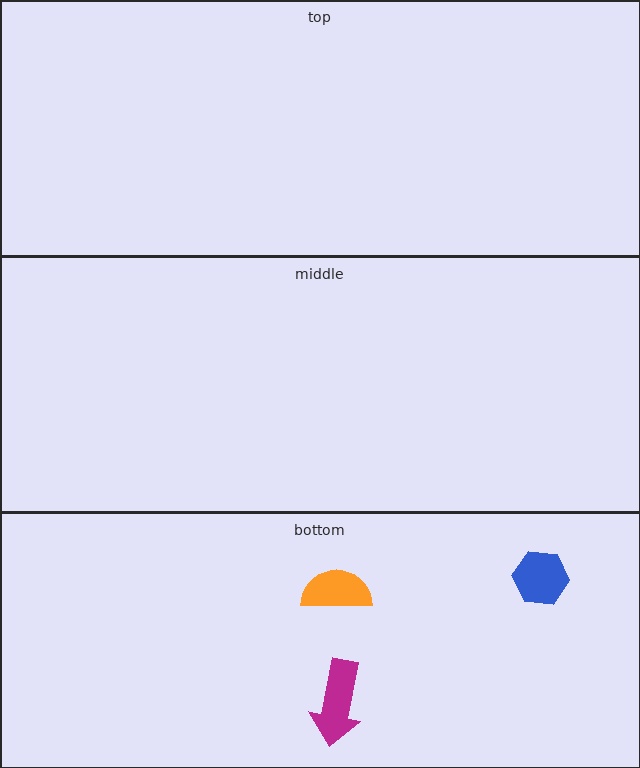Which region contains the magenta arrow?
The bottom region.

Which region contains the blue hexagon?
The bottom region.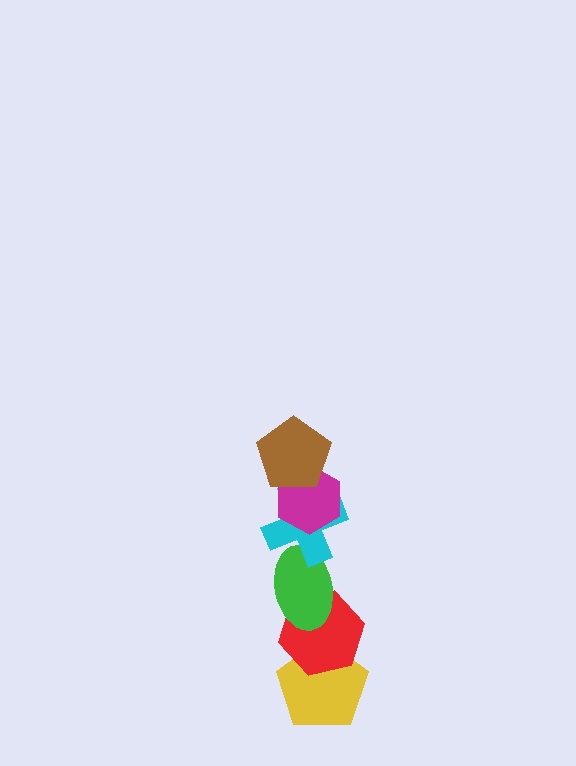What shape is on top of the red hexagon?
The green ellipse is on top of the red hexagon.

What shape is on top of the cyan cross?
The magenta hexagon is on top of the cyan cross.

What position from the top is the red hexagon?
The red hexagon is 5th from the top.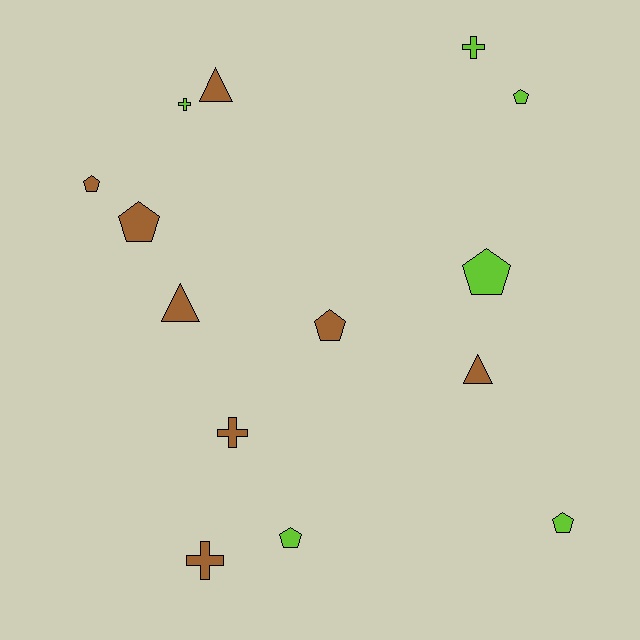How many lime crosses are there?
There are 2 lime crosses.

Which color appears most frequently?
Brown, with 8 objects.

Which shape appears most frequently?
Pentagon, with 7 objects.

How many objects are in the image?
There are 14 objects.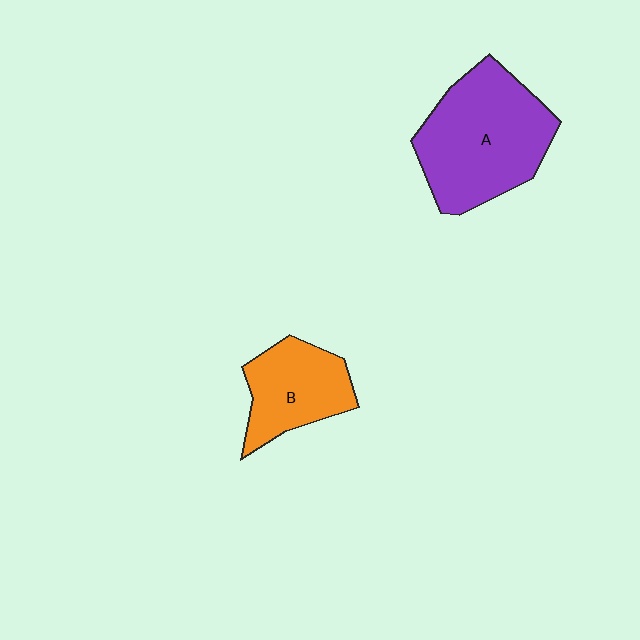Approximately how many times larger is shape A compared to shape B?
Approximately 1.7 times.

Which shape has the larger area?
Shape A (purple).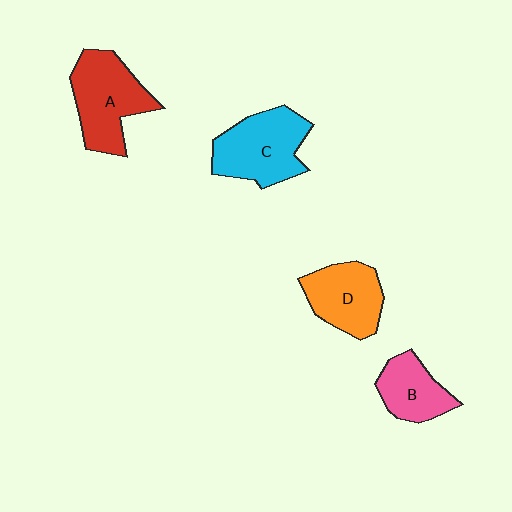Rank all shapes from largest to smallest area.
From largest to smallest: C (cyan), A (red), D (orange), B (pink).